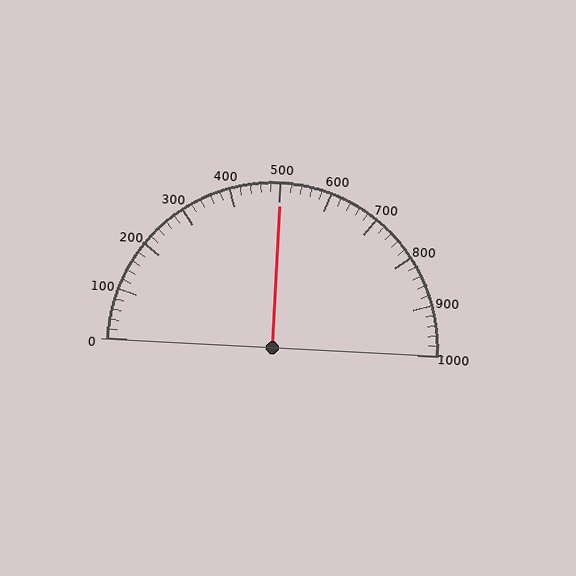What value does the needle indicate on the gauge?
The needle indicates approximately 500.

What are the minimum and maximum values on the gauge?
The gauge ranges from 0 to 1000.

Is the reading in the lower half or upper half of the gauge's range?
The reading is in the upper half of the range (0 to 1000).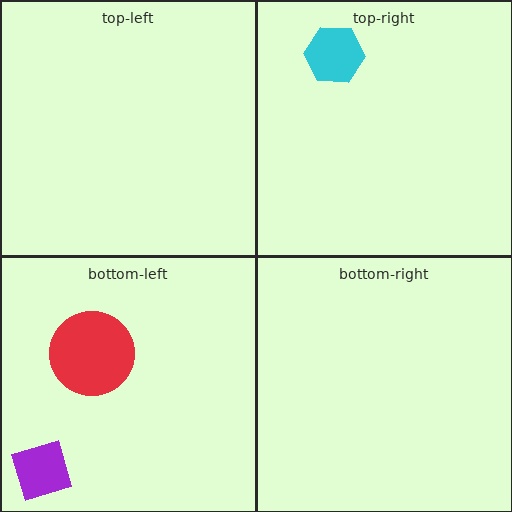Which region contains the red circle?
The bottom-left region.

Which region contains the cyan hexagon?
The top-right region.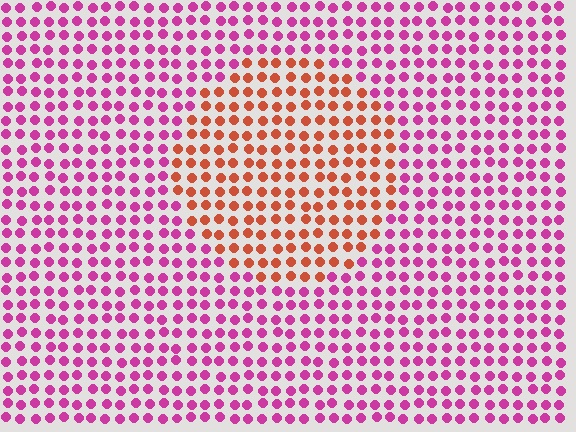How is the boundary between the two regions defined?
The boundary is defined purely by a slight shift in hue (about 52 degrees). Spacing, size, and orientation are identical on both sides.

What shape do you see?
I see a circle.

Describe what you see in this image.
The image is filled with small magenta elements in a uniform arrangement. A circle-shaped region is visible where the elements are tinted to a slightly different hue, forming a subtle color boundary.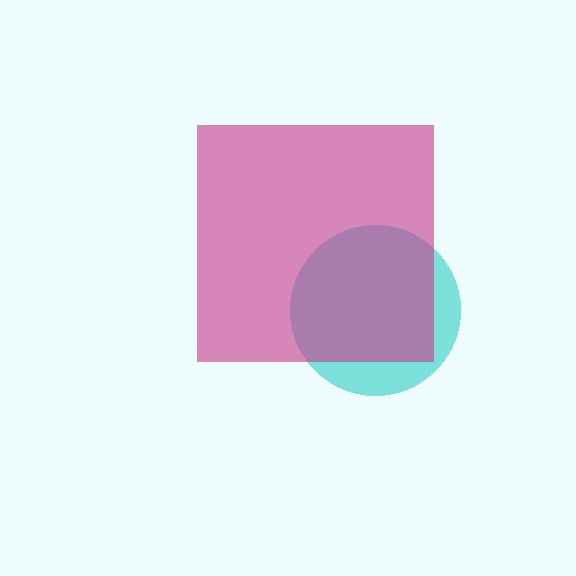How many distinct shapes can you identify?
There are 2 distinct shapes: a cyan circle, a magenta square.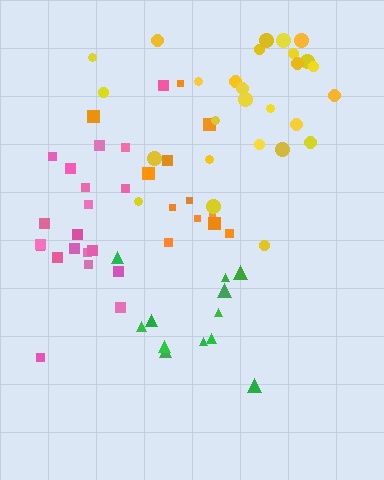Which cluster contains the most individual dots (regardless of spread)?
Yellow (27).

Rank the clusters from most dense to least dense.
green, yellow, orange, pink.